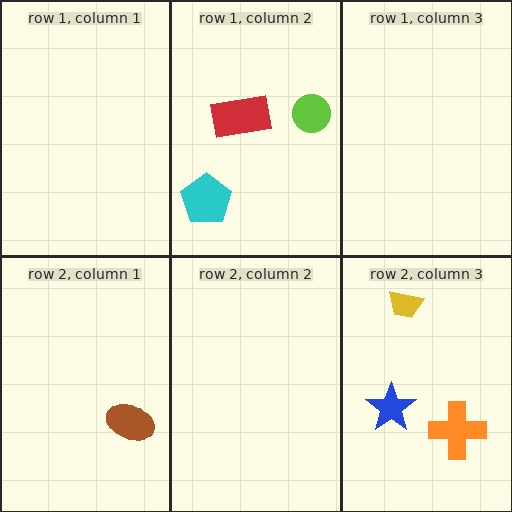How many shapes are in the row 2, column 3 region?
3.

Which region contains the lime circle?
The row 1, column 2 region.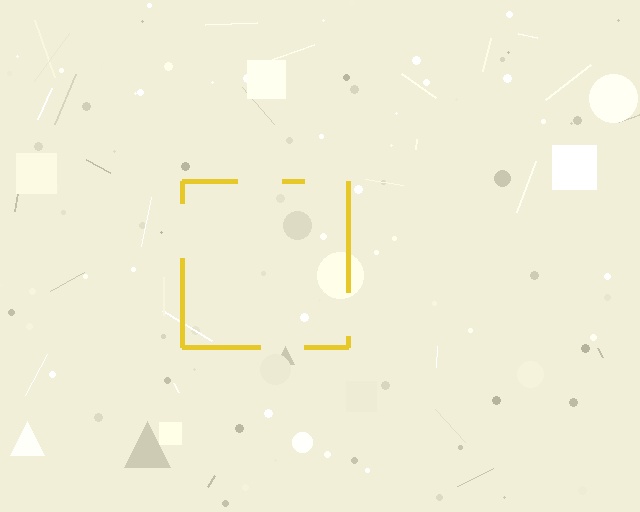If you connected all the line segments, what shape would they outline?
They would outline a square.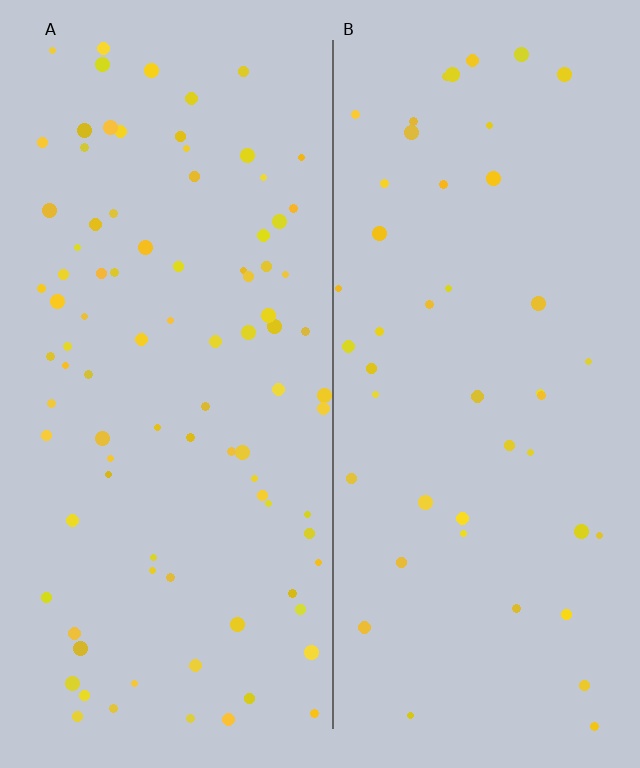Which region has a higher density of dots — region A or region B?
A (the left).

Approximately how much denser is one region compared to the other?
Approximately 2.0× — region A over region B.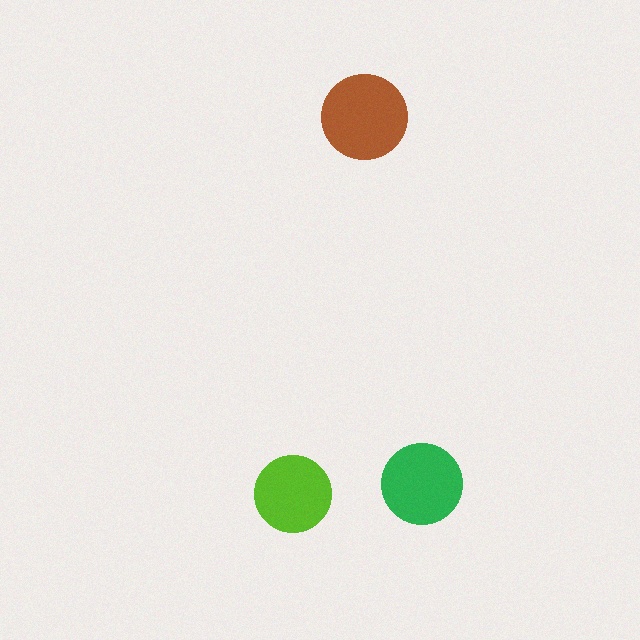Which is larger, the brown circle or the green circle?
The brown one.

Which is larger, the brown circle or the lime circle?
The brown one.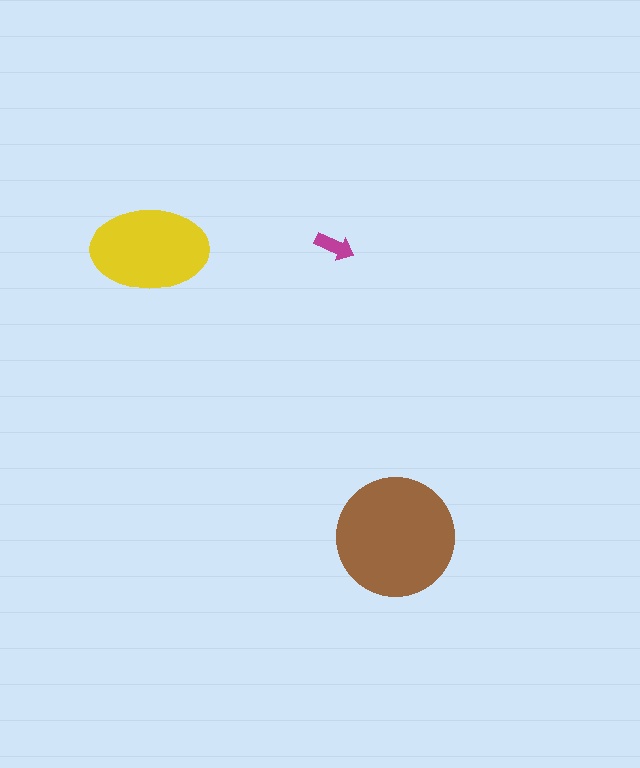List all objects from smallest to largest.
The magenta arrow, the yellow ellipse, the brown circle.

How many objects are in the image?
There are 3 objects in the image.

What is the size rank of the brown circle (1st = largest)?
1st.